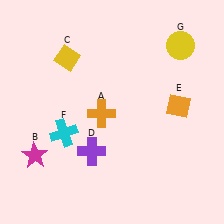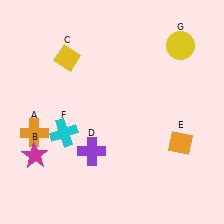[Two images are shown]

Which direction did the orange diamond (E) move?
The orange diamond (E) moved down.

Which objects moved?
The objects that moved are: the orange cross (A), the orange diamond (E).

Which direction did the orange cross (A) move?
The orange cross (A) moved left.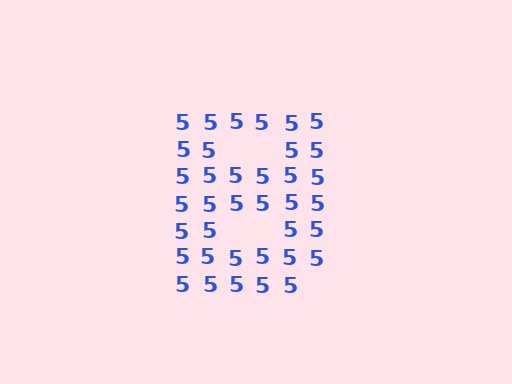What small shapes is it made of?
It is made of small digit 5's.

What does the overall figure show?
The overall figure shows the letter B.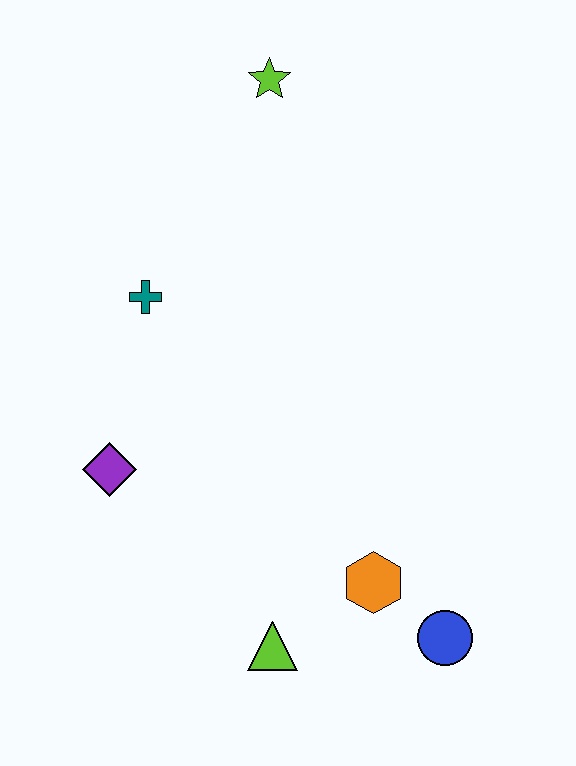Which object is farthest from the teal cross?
The blue circle is farthest from the teal cross.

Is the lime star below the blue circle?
No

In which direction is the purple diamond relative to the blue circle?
The purple diamond is to the left of the blue circle.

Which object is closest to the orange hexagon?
The blue circle is closest to the orange hexagon.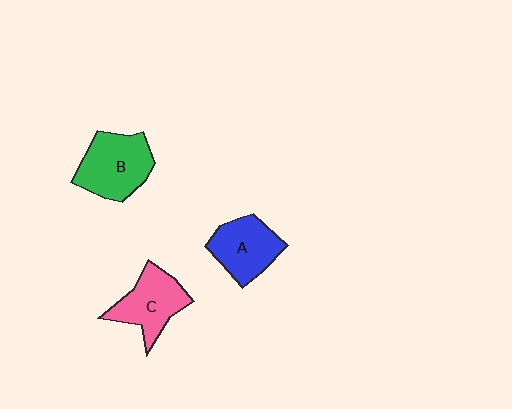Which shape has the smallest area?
Shape A (blue).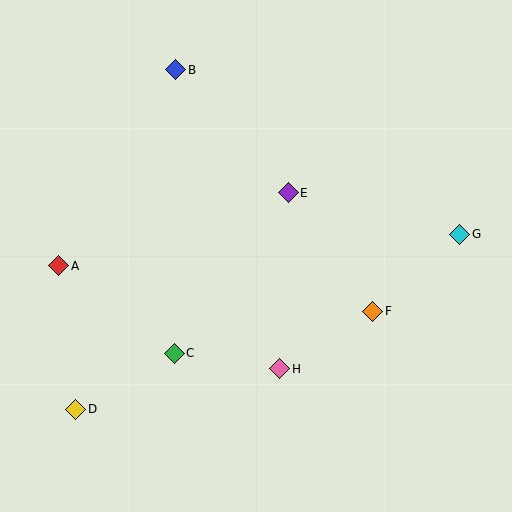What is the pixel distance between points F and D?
The distance between F and D is 313 pixels.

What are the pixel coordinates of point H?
Point H is at (280, 369).